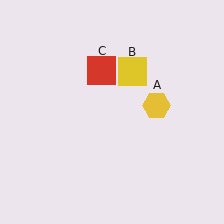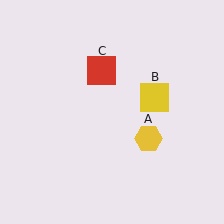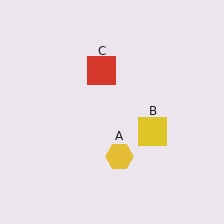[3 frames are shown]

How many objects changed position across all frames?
2 objects changed position: yellow hexagon (object A), yellow square (object B).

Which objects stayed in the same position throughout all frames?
Red square (object C) remained stationary.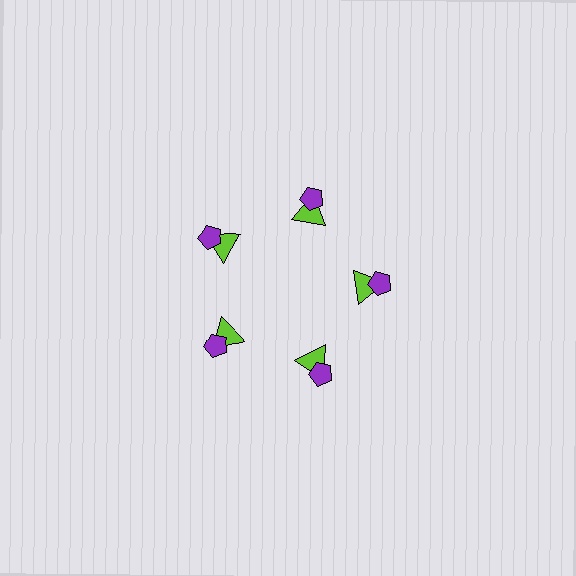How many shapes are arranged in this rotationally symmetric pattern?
There are 10 shapes, arranged in 5 groups of 2.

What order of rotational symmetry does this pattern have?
This pattern has 5-fold rotational symmetry.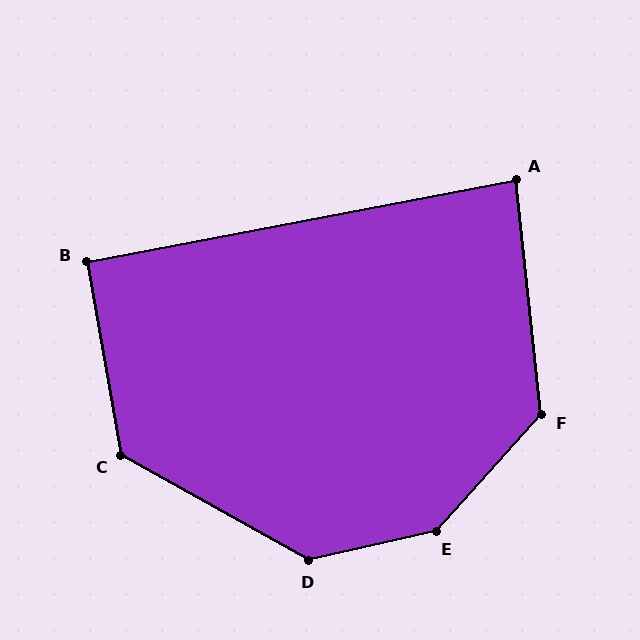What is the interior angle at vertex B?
Approximately 91 degrees (approximately right).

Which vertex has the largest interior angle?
E, at approximately 145 degrees.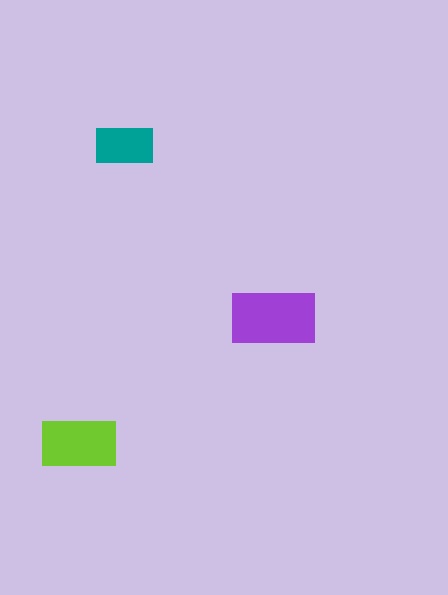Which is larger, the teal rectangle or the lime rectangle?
The lime one.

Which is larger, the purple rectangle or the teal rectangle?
The purple one.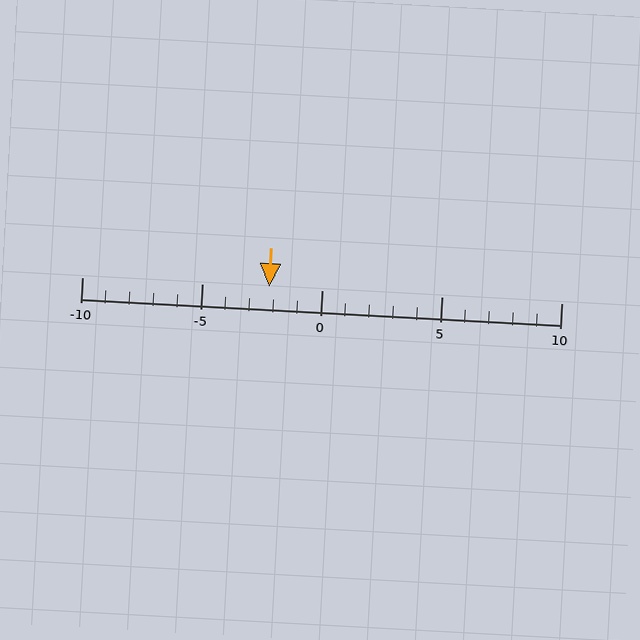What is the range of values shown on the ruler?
The ruler shows values from -10 to 10.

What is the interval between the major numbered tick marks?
The major tick marks are spaced 5 units apart.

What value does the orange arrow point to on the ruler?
The orange arrow points to approximately -2.